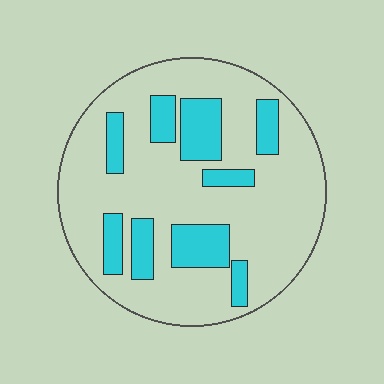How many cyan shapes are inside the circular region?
9.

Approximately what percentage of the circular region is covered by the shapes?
Approximately 25%.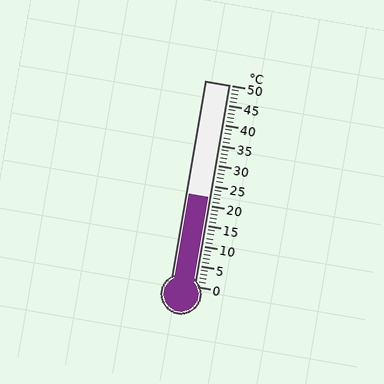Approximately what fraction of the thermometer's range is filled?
The thermometer is filled to approximately 45% of its range.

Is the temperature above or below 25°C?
The temperature is below 25°C.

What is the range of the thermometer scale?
The thermometer scale ranges from 0°C to 50°C.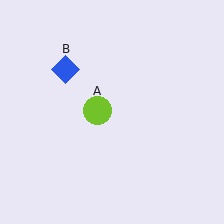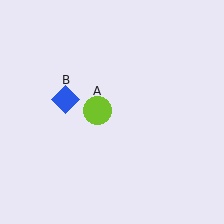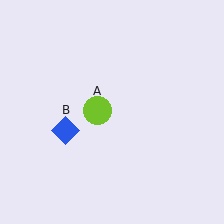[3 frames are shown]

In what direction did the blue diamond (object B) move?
The blue diamond (object B) moved down.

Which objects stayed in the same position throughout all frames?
Lime circle (object A) remained stationary.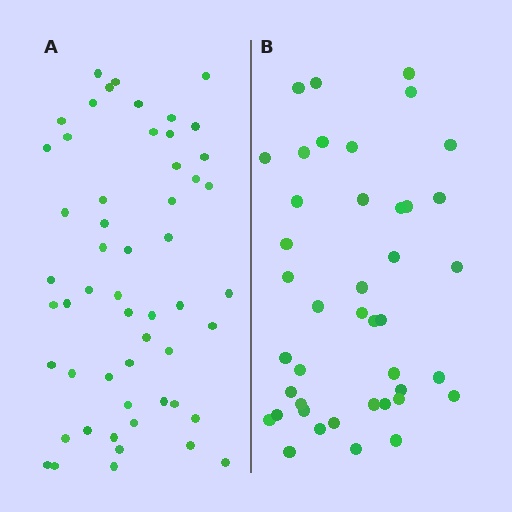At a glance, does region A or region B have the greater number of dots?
Region A (the left region) has more dots.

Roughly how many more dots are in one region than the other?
Region A has roughly 12 or so more dots than region B.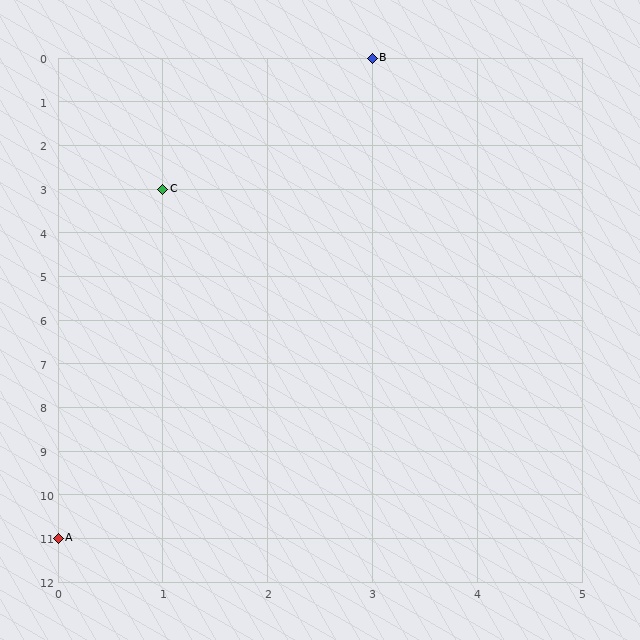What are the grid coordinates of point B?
Point B is at grid coordinates (3, 0).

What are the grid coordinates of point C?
Point C is at grid coordinates (1, 3).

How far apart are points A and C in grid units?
Points A and C are 1 column and 8 rows apart (about 8.1 grid units diagonally).